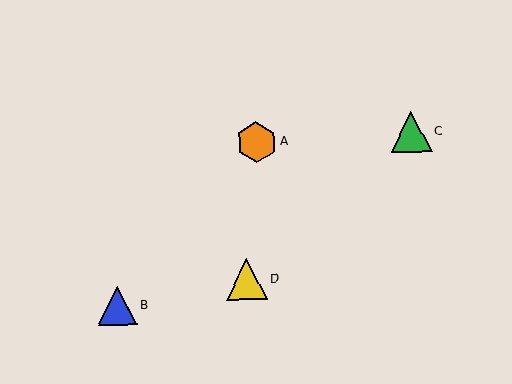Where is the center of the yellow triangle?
The center of the yellow triangle is at (247, 279).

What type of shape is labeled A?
Shape A is an orange hexagon.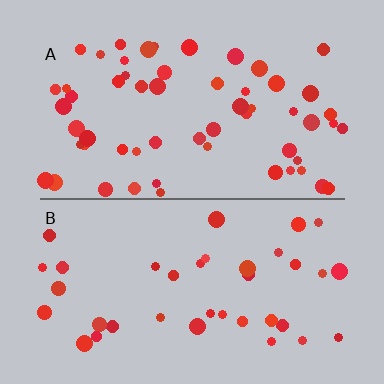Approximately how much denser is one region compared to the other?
Approximately 1.5× — region A over region B.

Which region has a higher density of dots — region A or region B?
A (the top).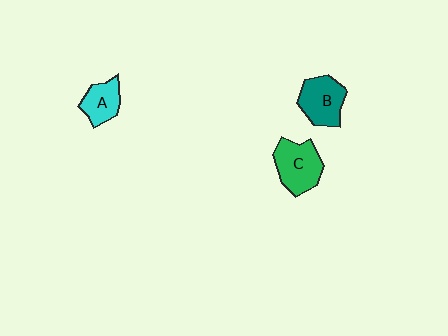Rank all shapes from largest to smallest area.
From largest to smallest: C (green), B (teal), A (cyan).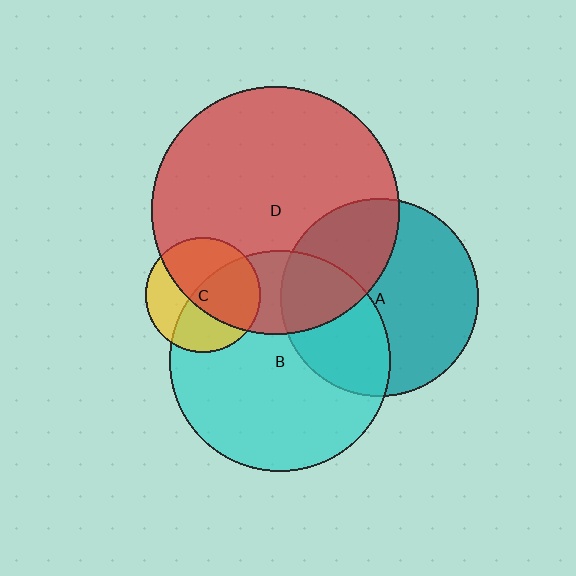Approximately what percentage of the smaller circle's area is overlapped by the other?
Approximately 35%.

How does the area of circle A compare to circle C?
Approximately 2.9 times.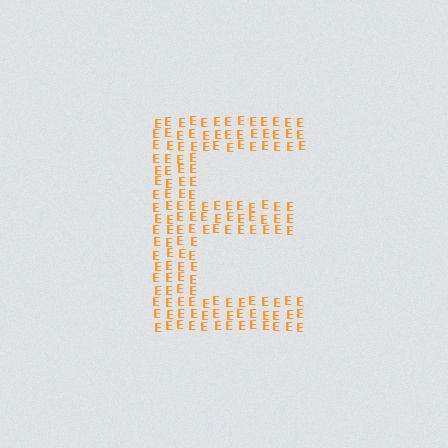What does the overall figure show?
The overall figure shows the letter E.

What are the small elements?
The small elements are letter E's.